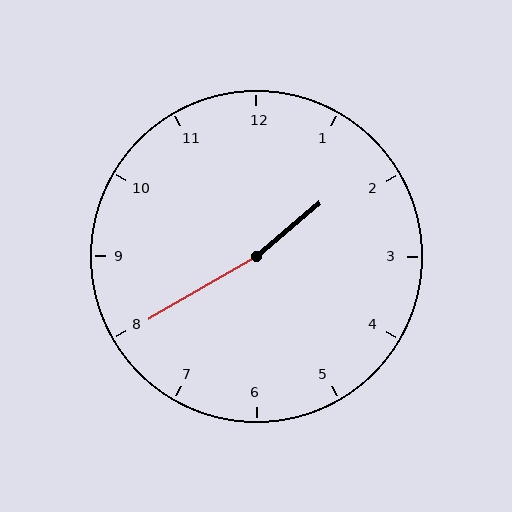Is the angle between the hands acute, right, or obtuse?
It is obtuse.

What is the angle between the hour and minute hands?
Approximately 170 degrees.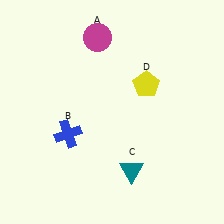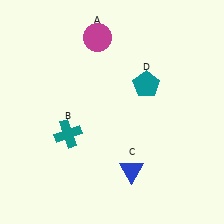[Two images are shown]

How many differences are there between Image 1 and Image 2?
There are 3 differences between the two images.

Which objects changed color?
B changed from blue to teal. C changed from teal to blue. D changed from yellow to teal.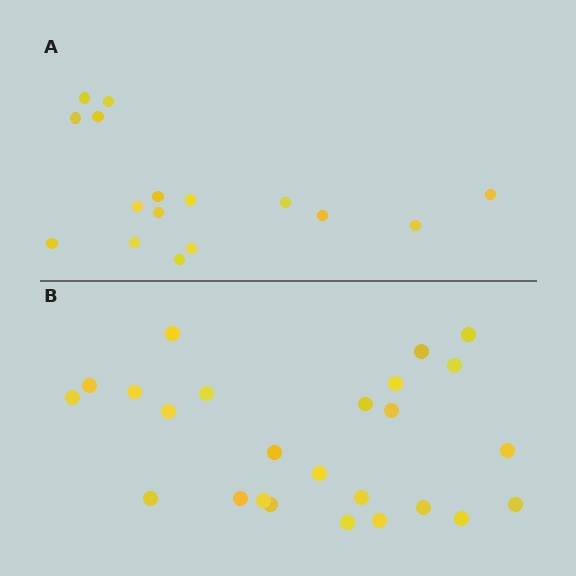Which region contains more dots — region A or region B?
Region B (the bottom region) has more dots.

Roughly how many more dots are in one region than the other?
Region B has roughly 8 or so more dots than region A.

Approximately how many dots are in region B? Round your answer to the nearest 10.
About 20 dots. (The exact count is 25, which rounds to 20.)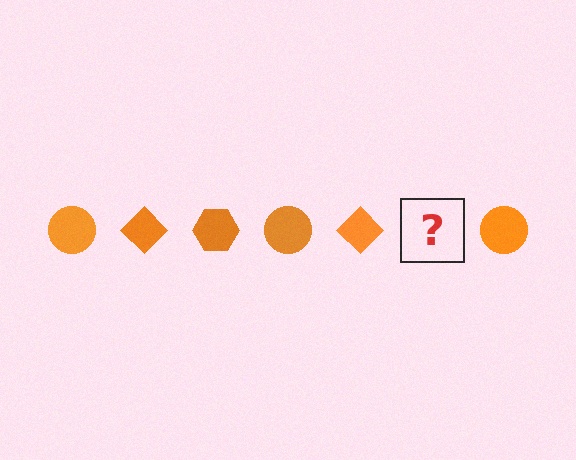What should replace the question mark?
The question mark should be replaced with an orange hexagon.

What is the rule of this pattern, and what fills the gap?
The rule is that the pattern cycles through circle, diamond, hexagon shapes in orange. The gap should be filled with an orange hexagon.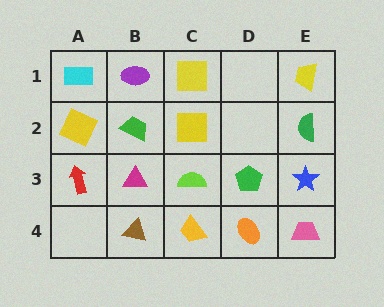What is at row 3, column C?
A lime semicircle.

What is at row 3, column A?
A red arrow.